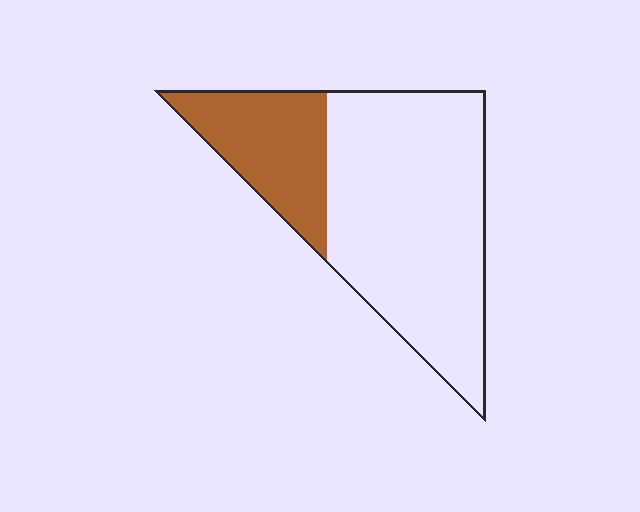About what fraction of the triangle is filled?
About one quarter (1/4).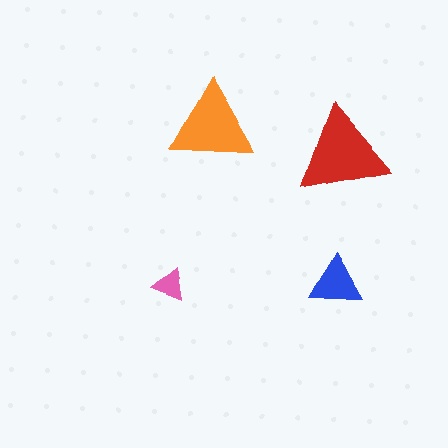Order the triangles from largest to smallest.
the red one, the orange one, the blue one, the pink one.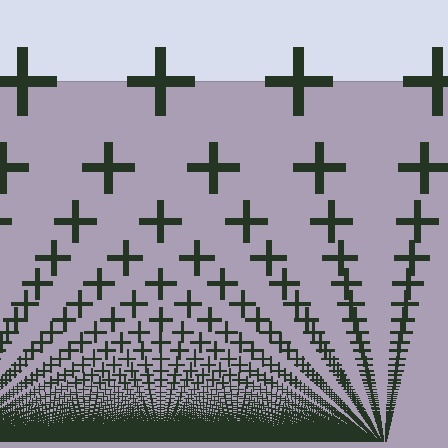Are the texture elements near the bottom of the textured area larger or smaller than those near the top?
Smaller. The gradient is inverted — elements near the bottom are smaller and denser.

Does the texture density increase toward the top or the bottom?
Density increases toward the bottom.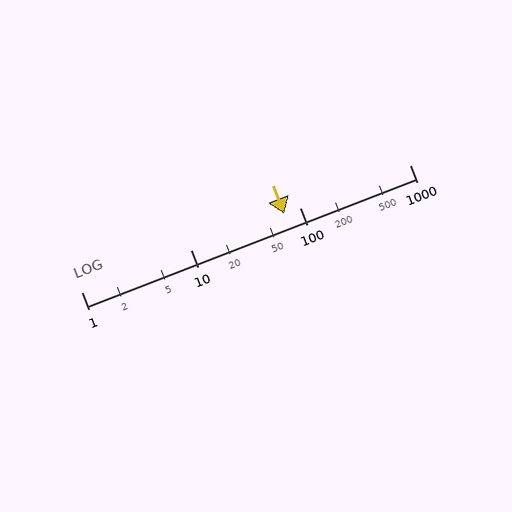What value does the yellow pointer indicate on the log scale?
The pointer indicates approximately 71.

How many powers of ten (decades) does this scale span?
The scale spans 3 decades, from 1 to 1000.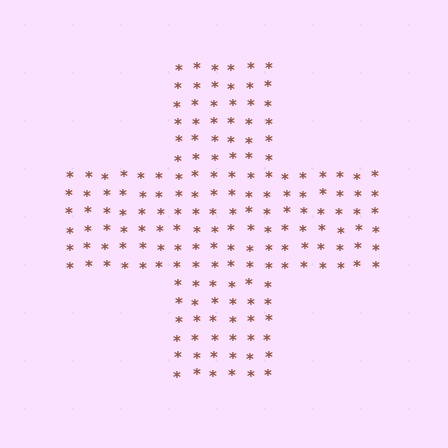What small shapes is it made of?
It is made of small asterisks.